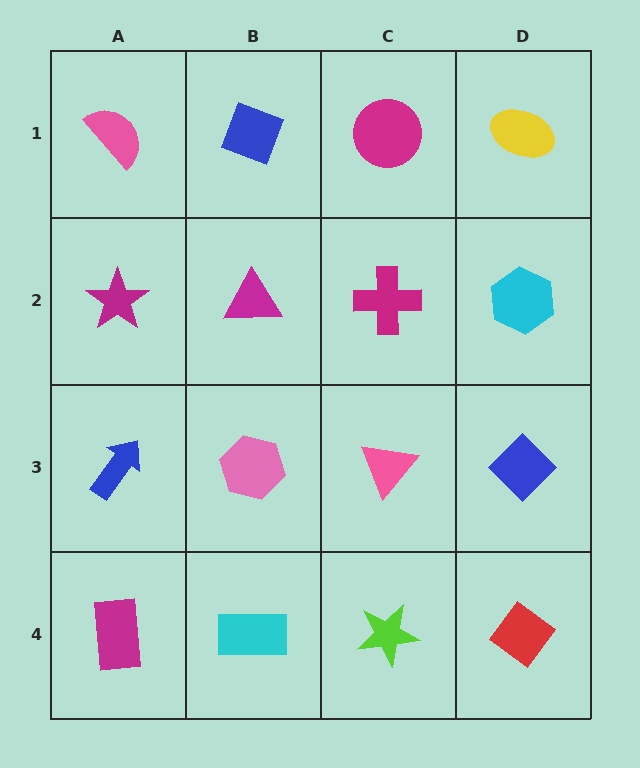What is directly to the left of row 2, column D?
A magenta cross.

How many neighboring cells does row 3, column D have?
3.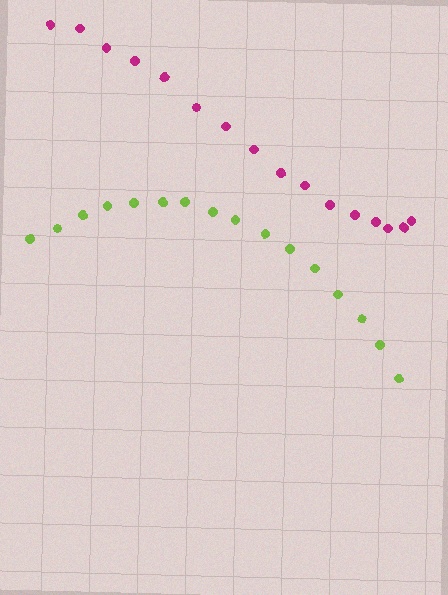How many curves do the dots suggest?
There are 2 distinct paths.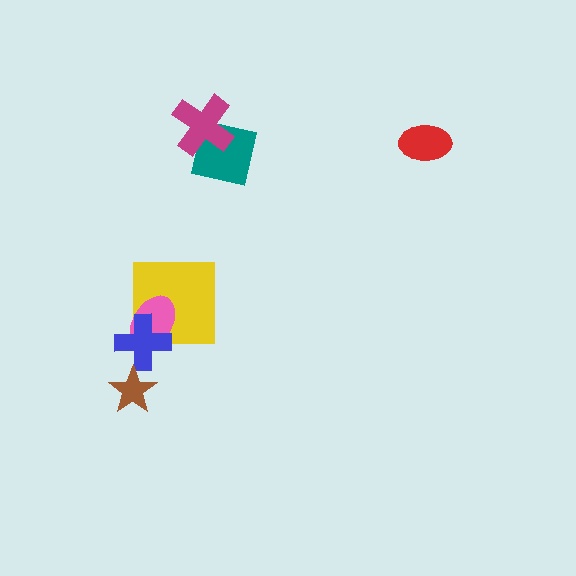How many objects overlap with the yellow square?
2 objects overlap with the yellow square.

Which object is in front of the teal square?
The magenta cross is in front of the teal square.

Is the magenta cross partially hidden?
No, no other shape covers it.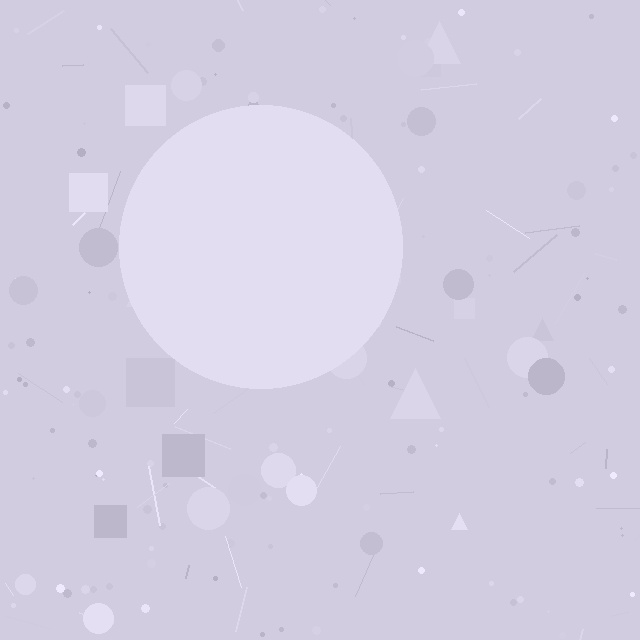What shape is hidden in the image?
A circle is hidden in the image.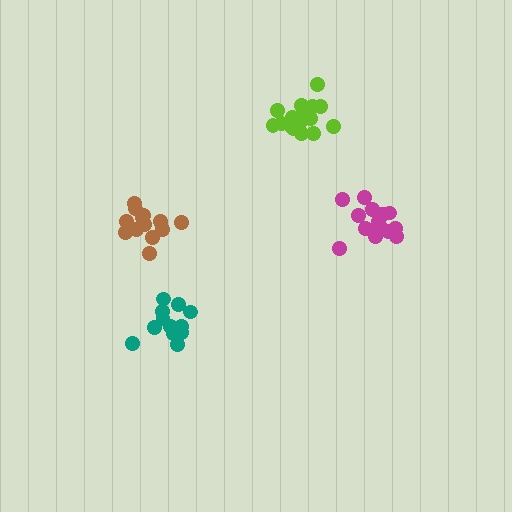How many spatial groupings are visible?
There are 4 spatial groupings.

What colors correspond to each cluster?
The clusters are colored: lime, magenta, brown, teal.